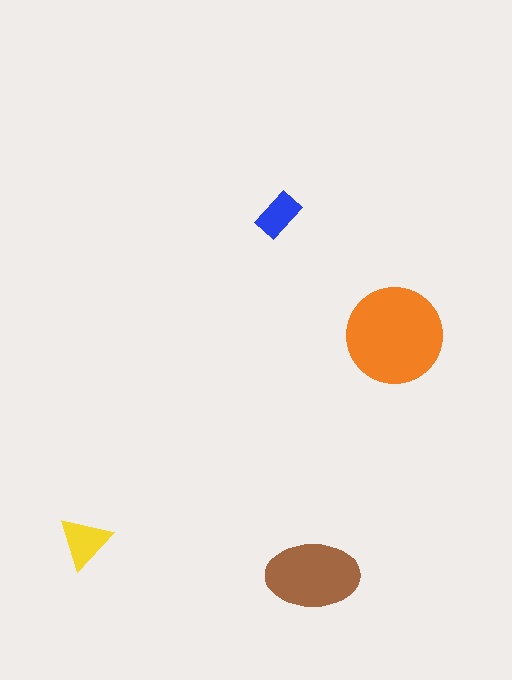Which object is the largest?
The orange circle.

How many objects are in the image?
There are 4 objects in the image.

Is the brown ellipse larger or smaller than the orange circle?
Smaller.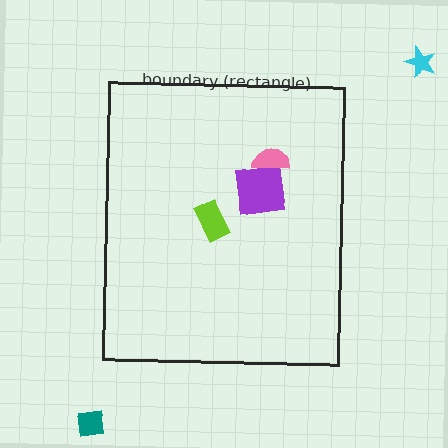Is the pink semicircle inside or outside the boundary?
Inside.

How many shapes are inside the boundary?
3 inside, 2 outside.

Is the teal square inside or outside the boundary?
Outside.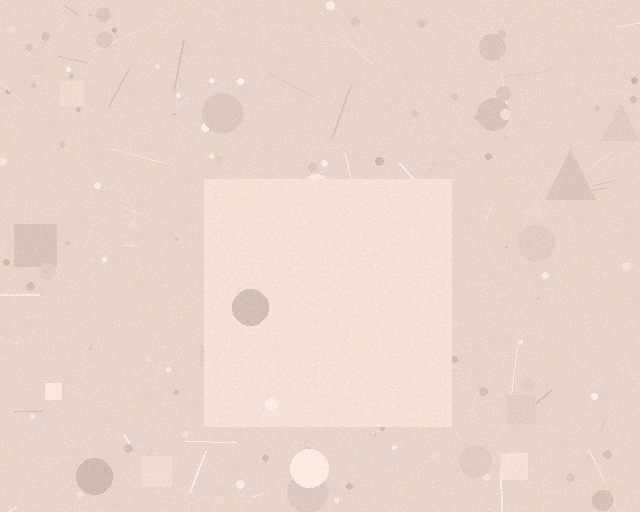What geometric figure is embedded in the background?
A square is embedded in the background.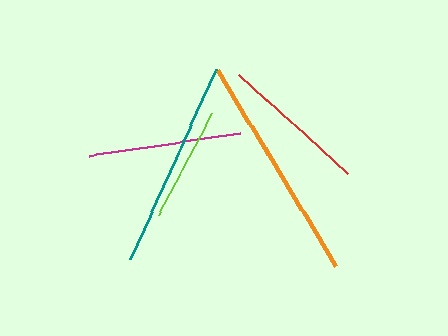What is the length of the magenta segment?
The magenta segment is approximately 152 pixels long.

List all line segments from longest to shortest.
From longest to shortest: orange, teal, magenta, red, lime.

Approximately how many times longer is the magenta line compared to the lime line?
The magenta line is approximately 1.3 times the length of the lime line.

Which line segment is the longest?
The orange line is the longest at approximately 229 pixels.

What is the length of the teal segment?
The teal segment is approximately 208 pixels long.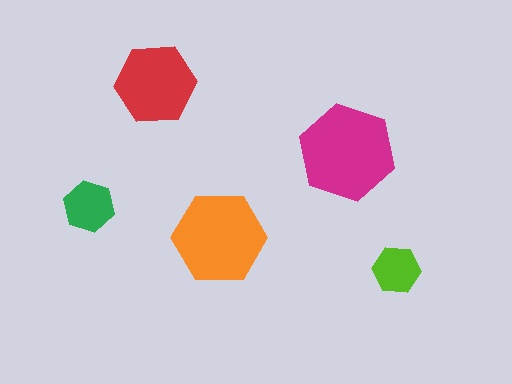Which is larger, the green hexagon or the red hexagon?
The red one.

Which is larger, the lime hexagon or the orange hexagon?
The orange one.